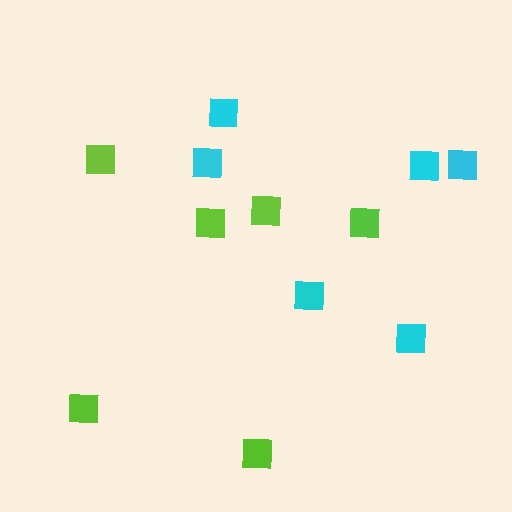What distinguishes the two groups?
There are 2 groups: one group of cyan squares (6) and one group of lime squares (6).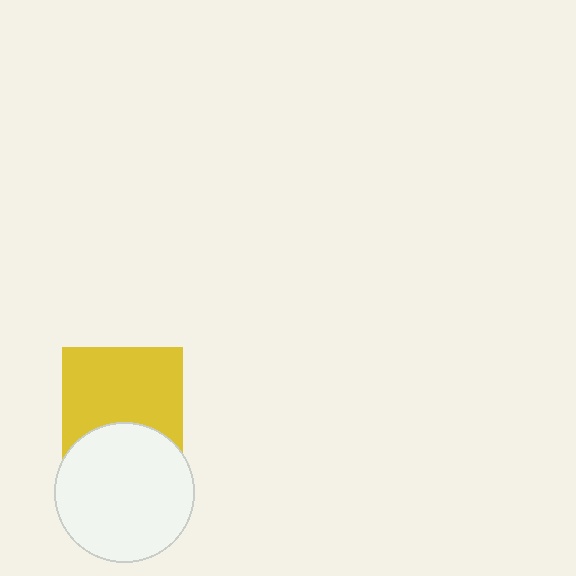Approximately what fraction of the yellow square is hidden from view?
Roughly 30% of the yellow square is hidden behind the white circle.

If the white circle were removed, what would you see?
You would see the complete yellow square.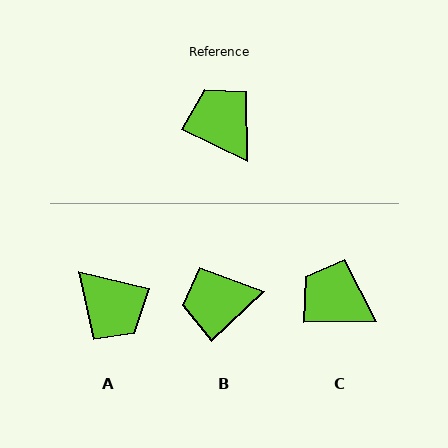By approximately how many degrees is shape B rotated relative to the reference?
Approximately 68 degrees counter-clockwise.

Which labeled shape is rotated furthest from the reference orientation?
A, about 168 degrees away.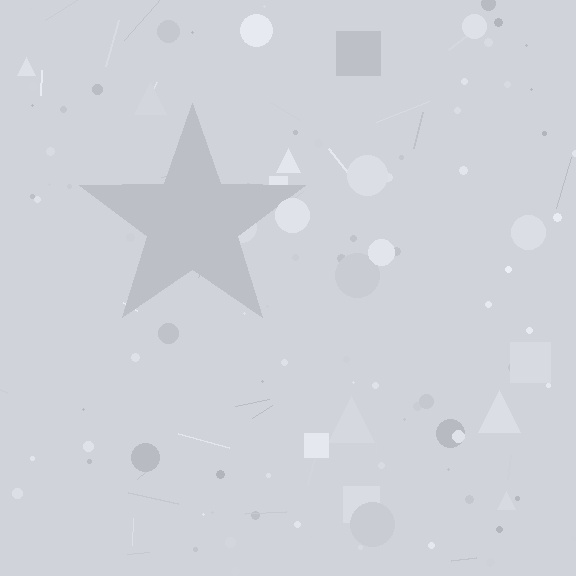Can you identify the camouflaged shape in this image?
The camouflaged shape is a star.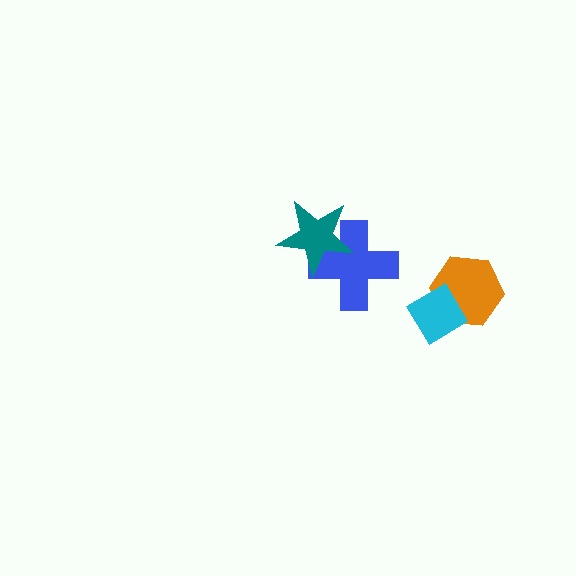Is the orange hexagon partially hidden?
Yes, it is partially covered by another shape.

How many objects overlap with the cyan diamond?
1 object overlaps with the cyan diamond.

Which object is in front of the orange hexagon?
The cyan diamond is in front of the orange hexagon.